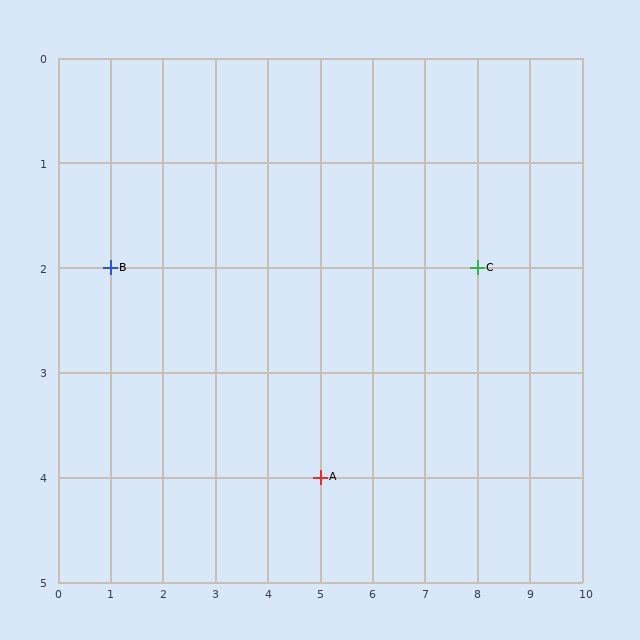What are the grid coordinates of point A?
Point A is at grid coordinates (5, 4).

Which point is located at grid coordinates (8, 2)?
Point C is at (8, 2).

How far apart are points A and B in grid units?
Points A and B are 4 columns and 2 rows apart (about 4.5 grid units diagonally).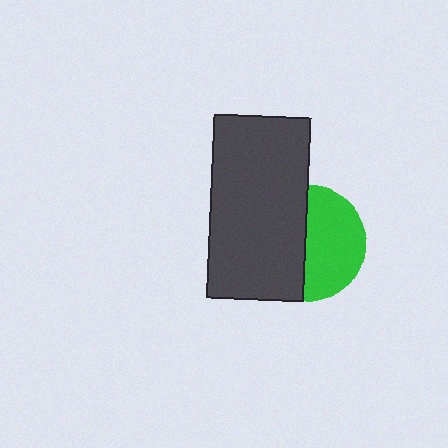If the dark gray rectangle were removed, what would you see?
You would see the complete green circle.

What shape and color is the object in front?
The object in front is a dark gray rectangle.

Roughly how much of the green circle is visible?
About half of it is visible (roughly 51%).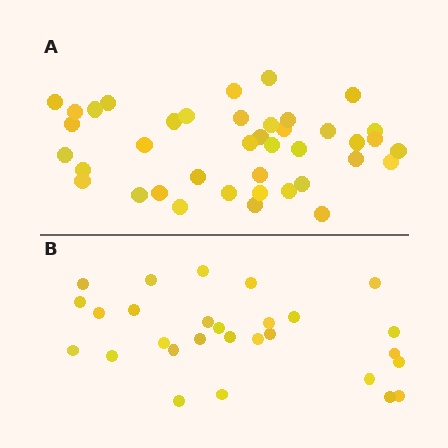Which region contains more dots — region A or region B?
Region A (the top region) has more dots.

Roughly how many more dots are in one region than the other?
Region A has roughly 12 or so more dots than region B.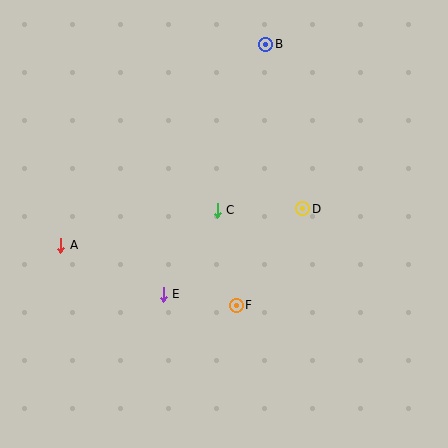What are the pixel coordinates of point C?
Point C is at (217, 210).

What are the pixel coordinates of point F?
Point F is at (236, 305).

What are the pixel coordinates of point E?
Point E is at (163, 294).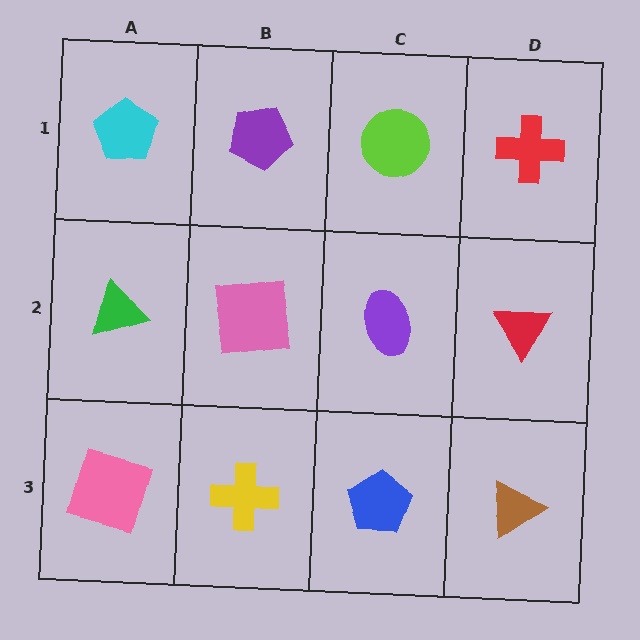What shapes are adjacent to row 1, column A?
A green triangle (row 2, column A), a purple pentagon (row 1, column B).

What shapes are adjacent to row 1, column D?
A red triangle (row 2, column D), a lime circle (row 1, column C).